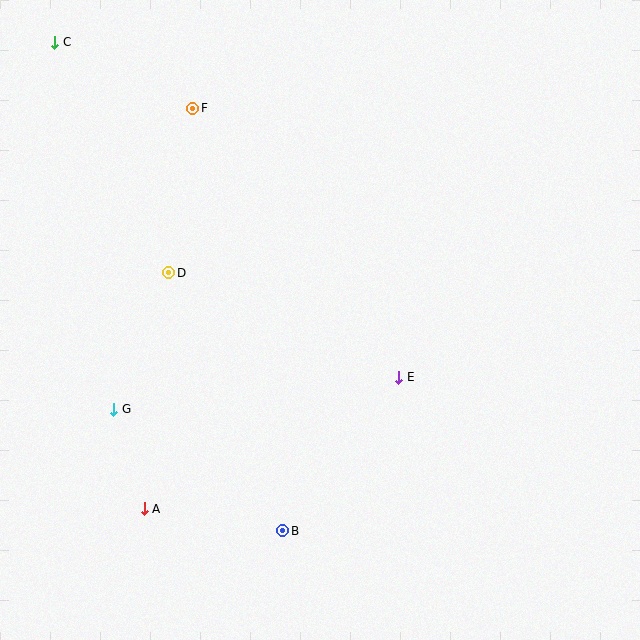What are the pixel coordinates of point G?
Point G is at (114, 409).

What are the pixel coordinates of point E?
Point E is at (399, 377).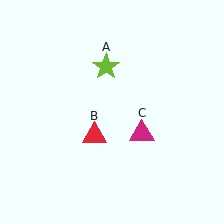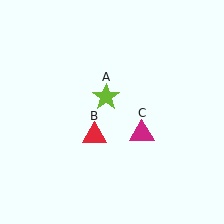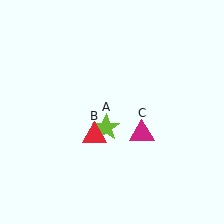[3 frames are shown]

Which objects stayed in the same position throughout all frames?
Red triangle (object B) and magenta triangle (object C) remained stationary.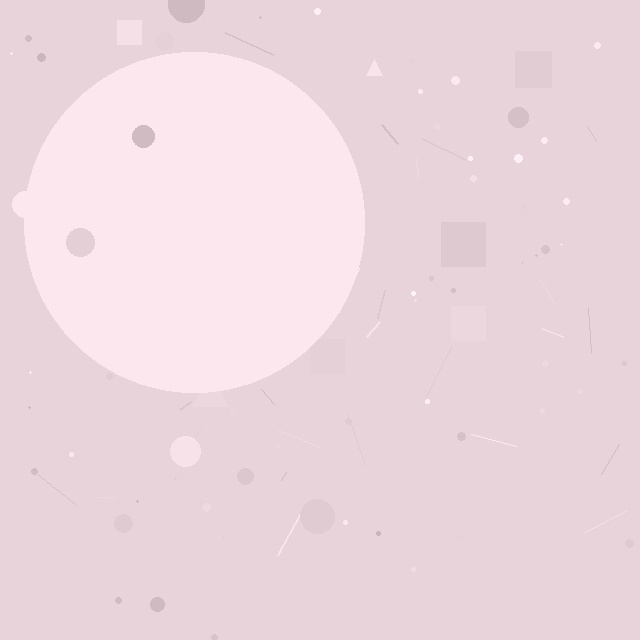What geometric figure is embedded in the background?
A circle is embedded in the background.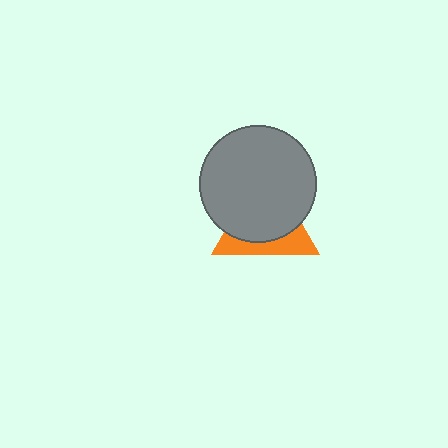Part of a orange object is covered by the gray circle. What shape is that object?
It is a triangle.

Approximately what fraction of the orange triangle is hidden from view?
Roughly 65% of the orange triangle is hidden behind the gray circle.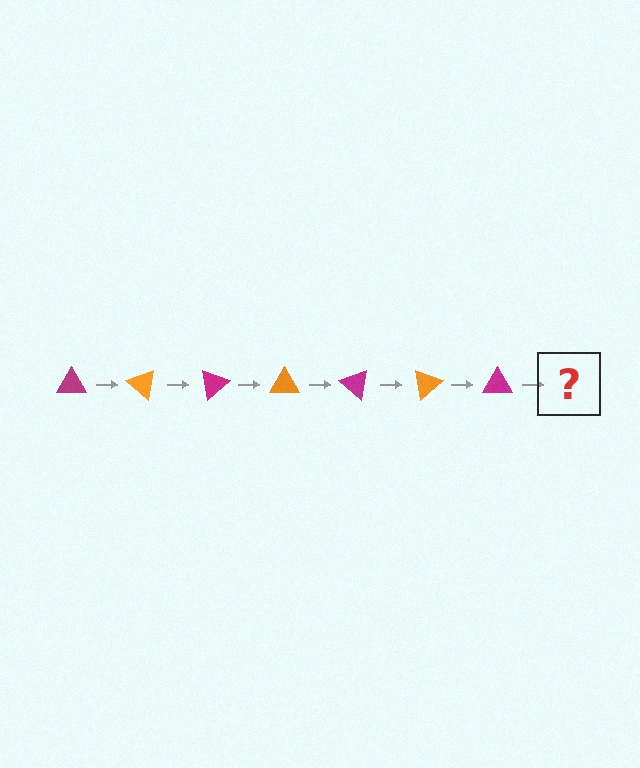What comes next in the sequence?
The next element should be an orange triangle, rotated 280 degrees from the start.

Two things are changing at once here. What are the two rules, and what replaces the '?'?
The two rules are that it rotates 40 degrees each step and the color cycles through magenta and orange. The '?' should be an orange triangle, rotated 280 degrees from the start.